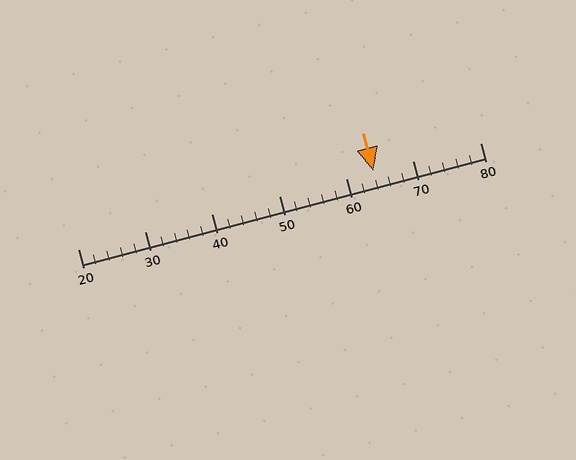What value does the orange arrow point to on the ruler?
The orange arrow points to approximately 64.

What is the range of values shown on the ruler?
The ruler shows values from 20 to 80.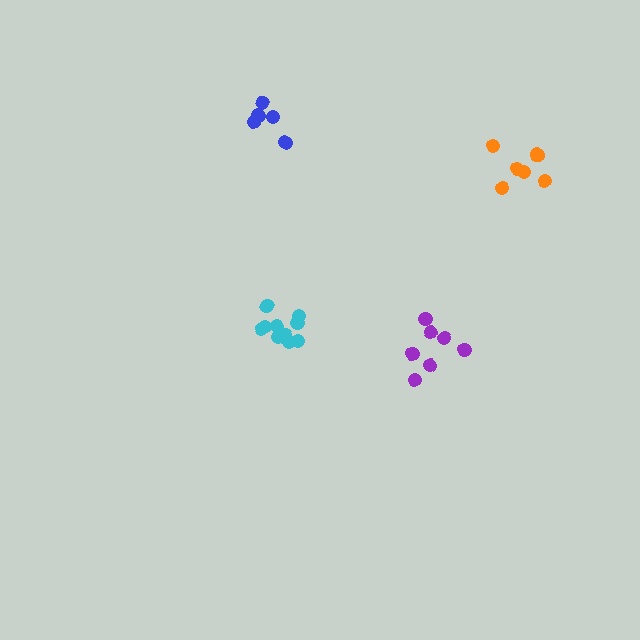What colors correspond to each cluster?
The clusters are colored: orange, purple, blue, cyan.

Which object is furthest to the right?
The orange cluster is rightmost.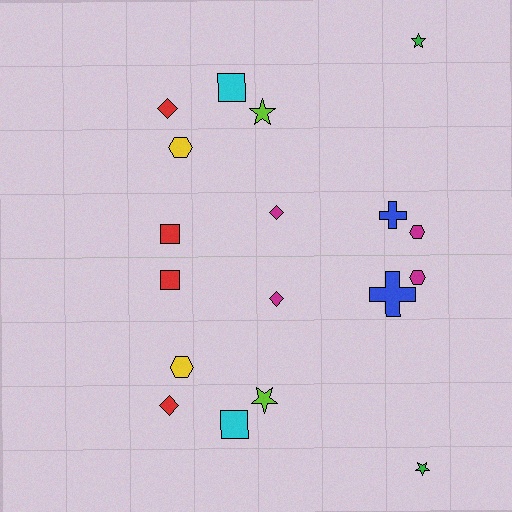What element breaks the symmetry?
The blue cross on the bottom side has a different size than its mirror counterpart.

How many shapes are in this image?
There are 18 shapes in this image.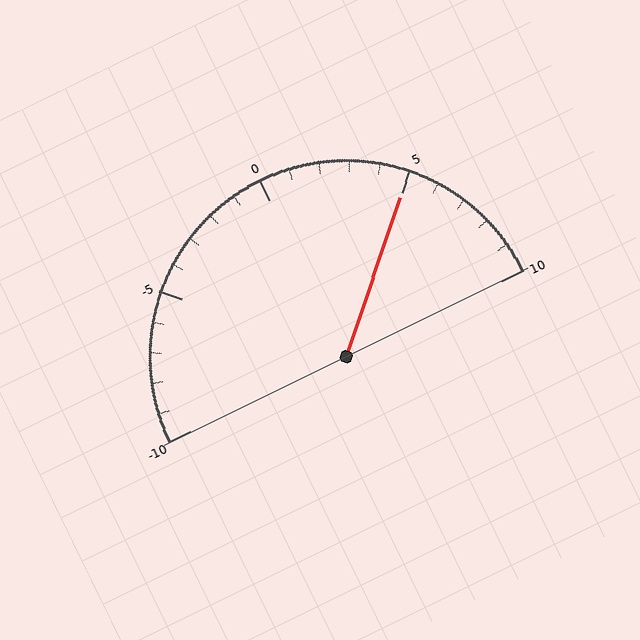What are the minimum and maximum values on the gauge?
The gauge ranges from -10 to 10.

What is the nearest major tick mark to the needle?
The nearest major tick mark is 5.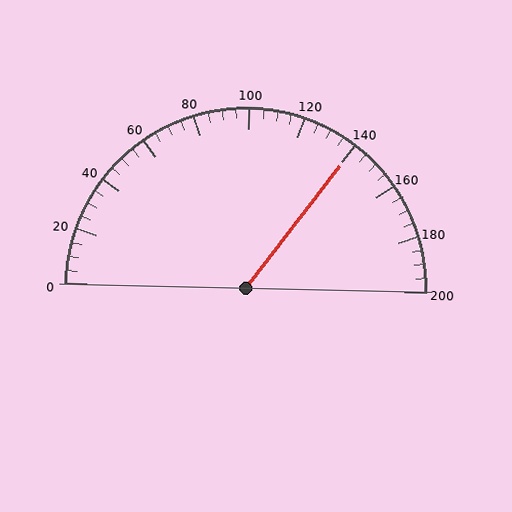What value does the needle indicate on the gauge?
The needle indicates approximately 140.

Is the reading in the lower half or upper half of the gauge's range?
The reading is in the upper half of the range (0 to 200).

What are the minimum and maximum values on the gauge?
The gauge ranges from 0 to 200.